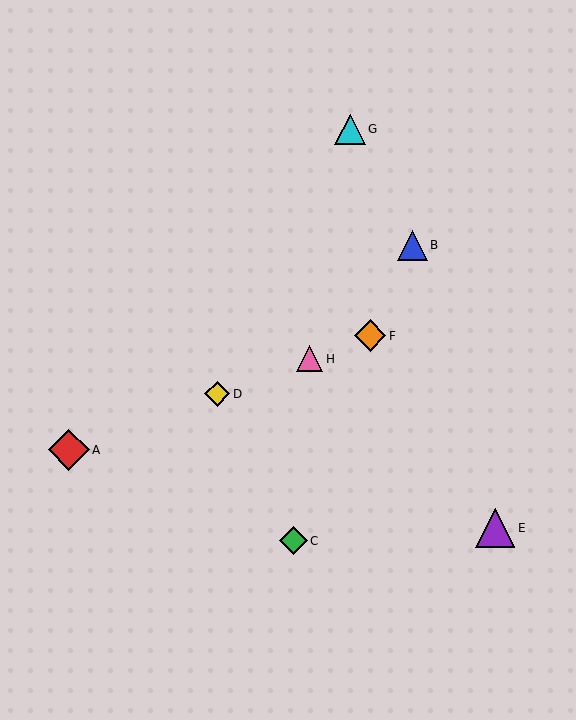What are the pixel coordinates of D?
Object D is at (217, 394).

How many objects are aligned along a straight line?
4 objects (A, D, F, H) are aligned along a straight line.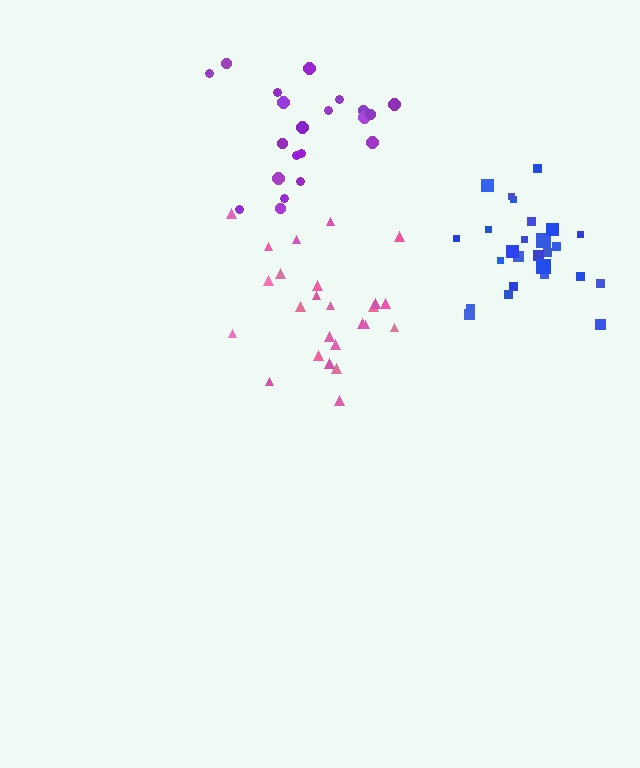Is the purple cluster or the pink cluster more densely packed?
Pink.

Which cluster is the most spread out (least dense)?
Purple.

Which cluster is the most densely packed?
Pink.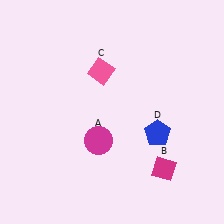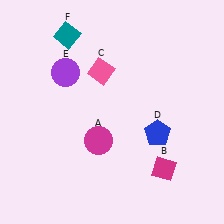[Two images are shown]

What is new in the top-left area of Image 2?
A teal diamond (F) was added in the top-left area of Image 2.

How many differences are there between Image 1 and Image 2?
There are 2 differences between the two images.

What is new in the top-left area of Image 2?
A purple circle (E) was added in the top-left area of Image 2.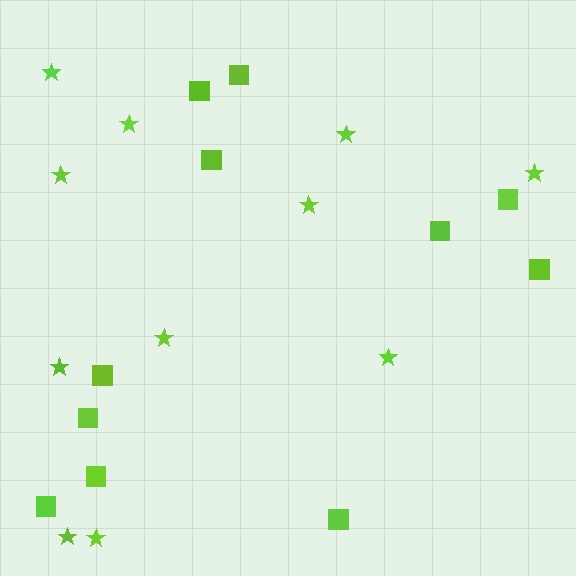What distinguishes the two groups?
There are 2 groups: one group of squares (11) and one group of stars (11).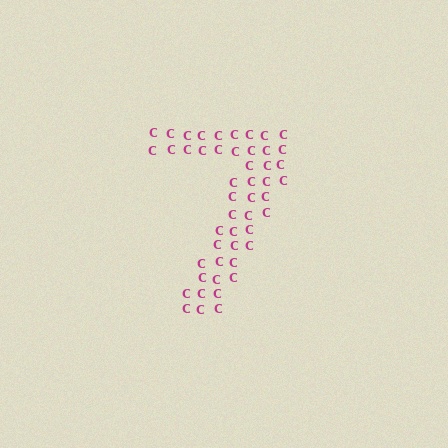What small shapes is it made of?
It is made of small letter C's.